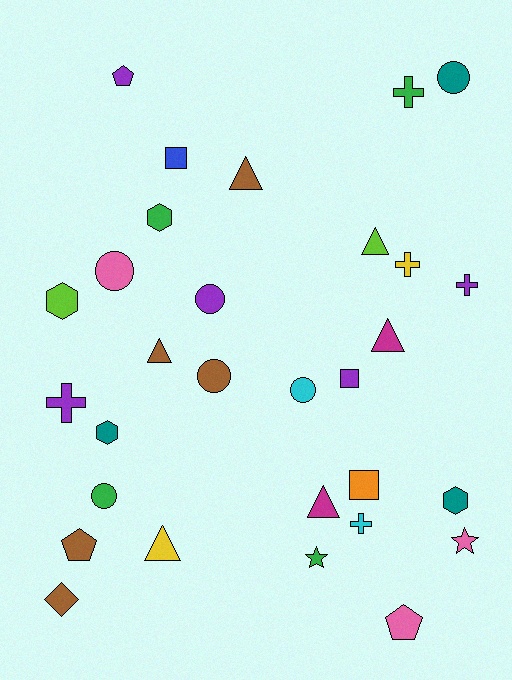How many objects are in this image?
There are 30 objects.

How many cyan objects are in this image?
There are 2 cyan objects.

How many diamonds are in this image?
There is 1 diamond.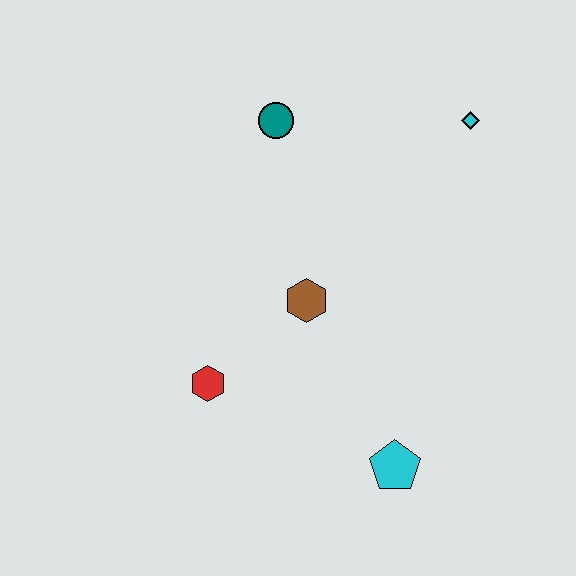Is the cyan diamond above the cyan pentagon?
Yes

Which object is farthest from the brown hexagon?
The cyan diamond is farthest from the brown hexagon.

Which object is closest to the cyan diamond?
The teal circle is closest to the cyan diamond.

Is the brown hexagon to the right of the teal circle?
Yes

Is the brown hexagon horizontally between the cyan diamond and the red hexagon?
Yes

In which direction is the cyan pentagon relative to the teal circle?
The cyan pentagon is below the teal circle.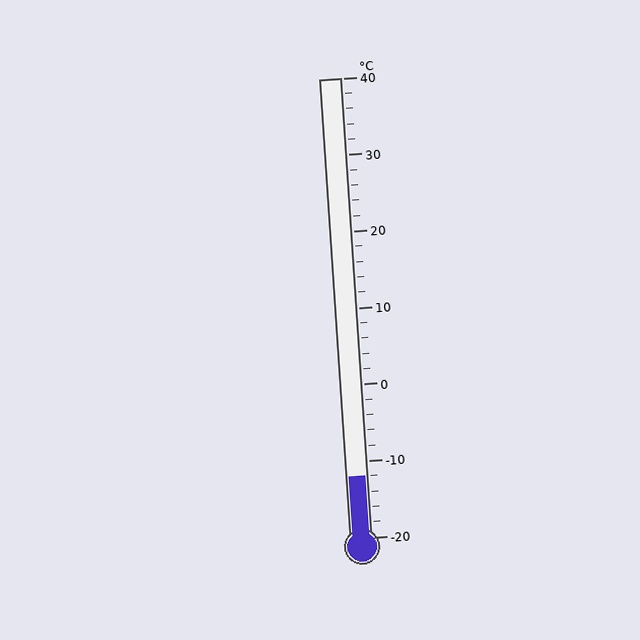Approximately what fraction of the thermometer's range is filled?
The thermometer is filled to approximately 15% of its range.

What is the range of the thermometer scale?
The thermometer scale ranges from -20°C to 40°C.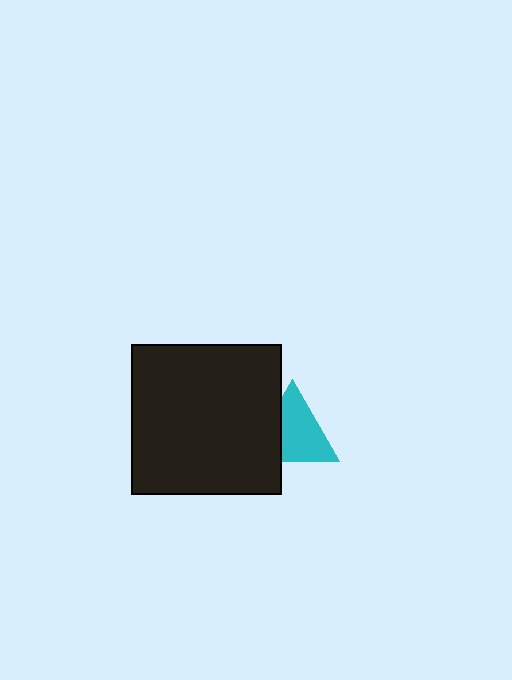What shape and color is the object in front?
The object in front is a black square.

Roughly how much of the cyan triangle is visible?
Most of it is visible (roughly 70%).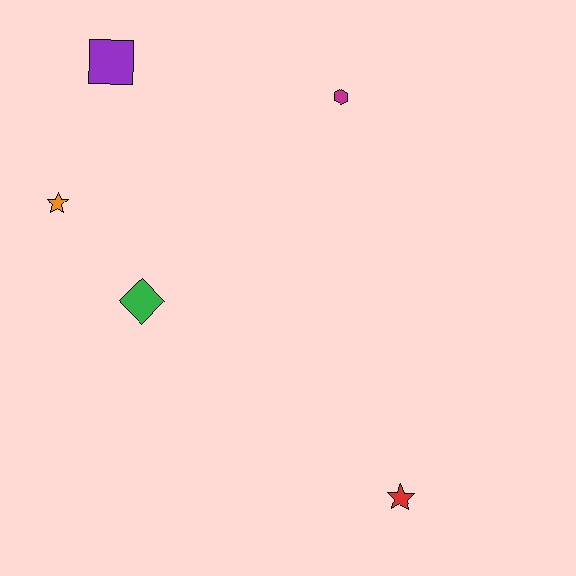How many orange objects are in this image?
There is 1 orange object.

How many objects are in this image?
There are 5 objects.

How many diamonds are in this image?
There is 1 diamond.